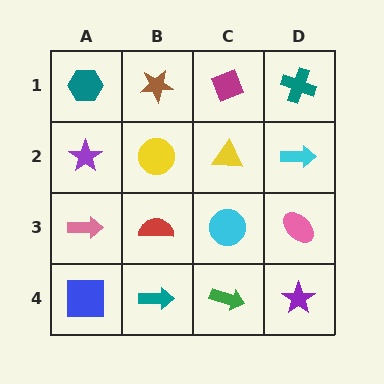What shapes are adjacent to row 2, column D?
A teal cross (row 1, column D), a pink ellipse (row 3, column D), a yellow triangle (row 2, column C).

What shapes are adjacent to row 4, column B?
A red semicircle (row 3, column B), a blue square (row 4, column A), a green arrow (row 4, column C).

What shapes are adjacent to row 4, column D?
A pink ellipse (row 3, column D), a green arrow (row 4, column C).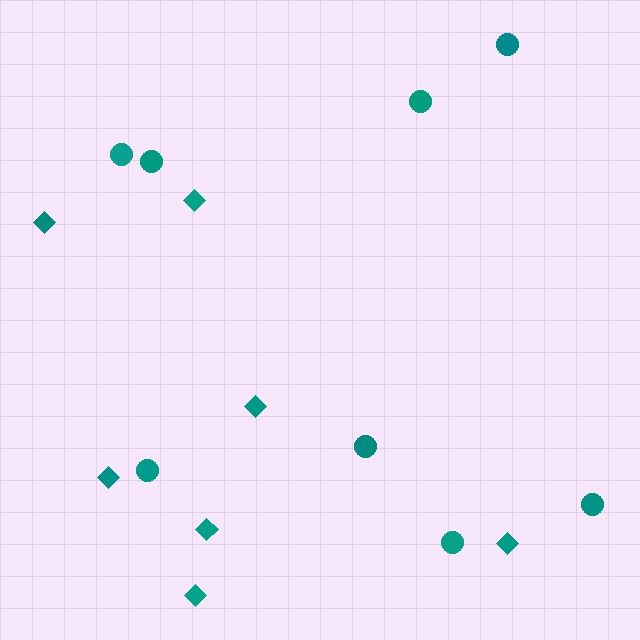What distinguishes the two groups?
There are 2 groups: one group of circles (8) and one group of diamonds (7).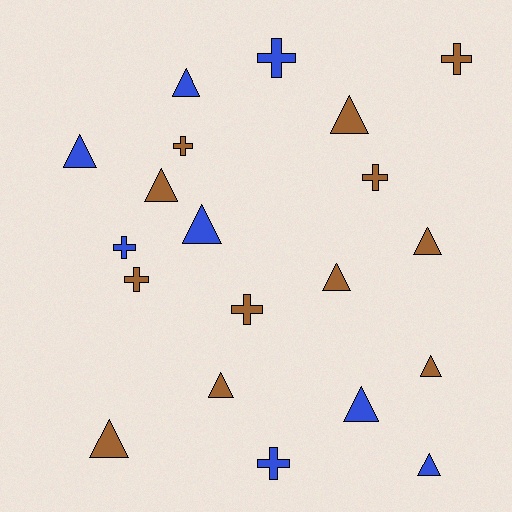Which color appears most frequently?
Brown, with 12 objects.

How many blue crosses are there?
There are 3 blue crosses.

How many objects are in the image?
There are 20 objects.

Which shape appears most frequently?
Triangle, with 12 objects.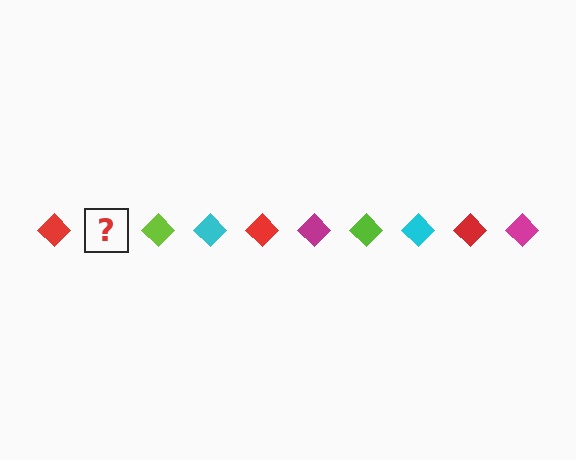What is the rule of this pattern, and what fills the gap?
The rule is that the pattern cycles through red, magenta, lime, cyan diamonds. The gap should be filled with a magenta diamond.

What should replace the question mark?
The question mark should be replaced with a magenta diamond.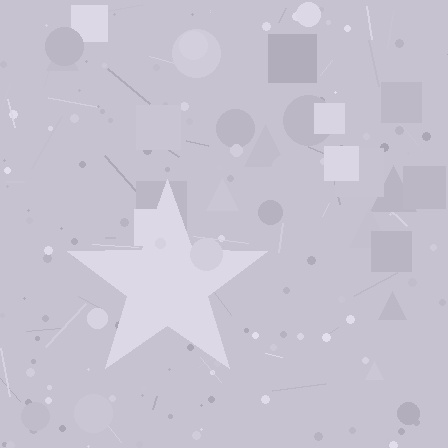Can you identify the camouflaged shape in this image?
The camouflaged shape is a star.